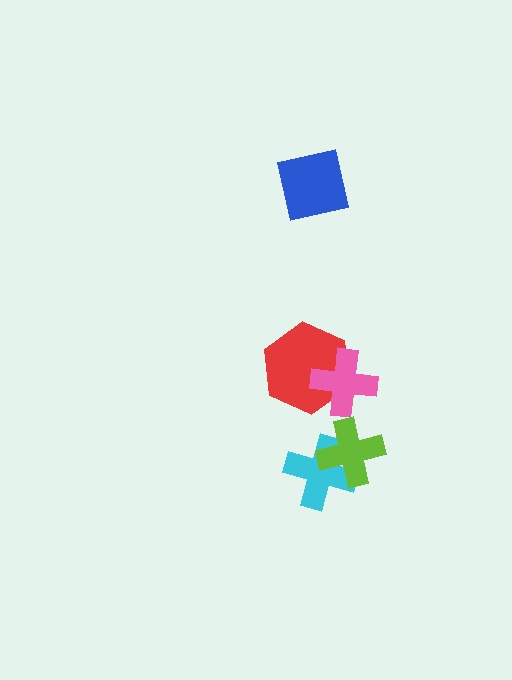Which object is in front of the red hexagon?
The pink cross is in front of the red hexagon.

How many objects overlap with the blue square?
0 objects overlap with the blue square.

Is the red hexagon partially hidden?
Yes, it is partially covered by another shape.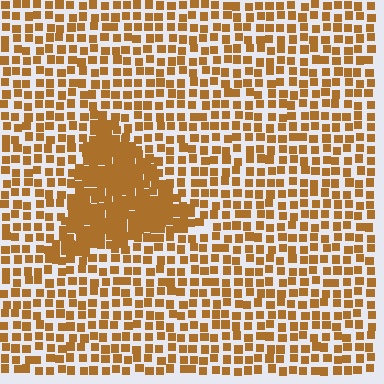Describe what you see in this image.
The image contains small brown elements arranged at two different densities. A triangle-shaped region is visible where the elements are more densely packed than the surrounding area.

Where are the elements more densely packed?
The elements are more densely packed inside the triangle boundary.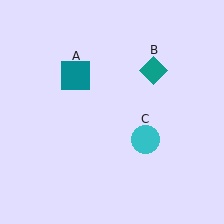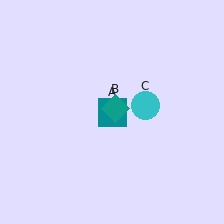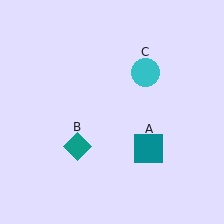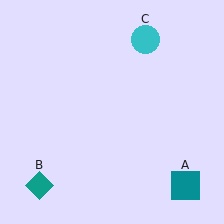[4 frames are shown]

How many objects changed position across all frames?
3 objects changed position: teal square (object A), teal diamond (object B), cyan circle (object C).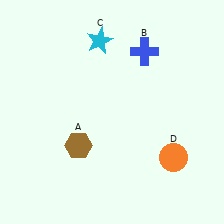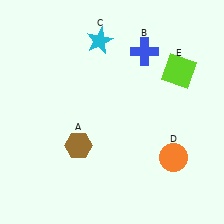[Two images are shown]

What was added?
A lime square (E) was added in Image 2.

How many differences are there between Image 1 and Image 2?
There is 1 difference between the two images.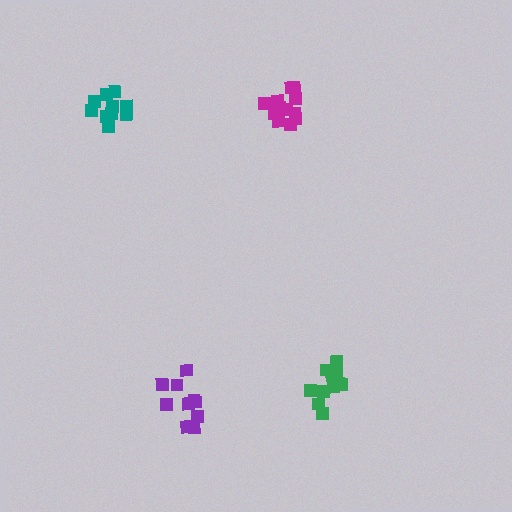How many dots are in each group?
Group 1: 10 dots, Group 2: 13 dots, Group 3: 11 dots, Group 4: 10 dots (44 total).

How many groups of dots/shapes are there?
There are 4 groups.